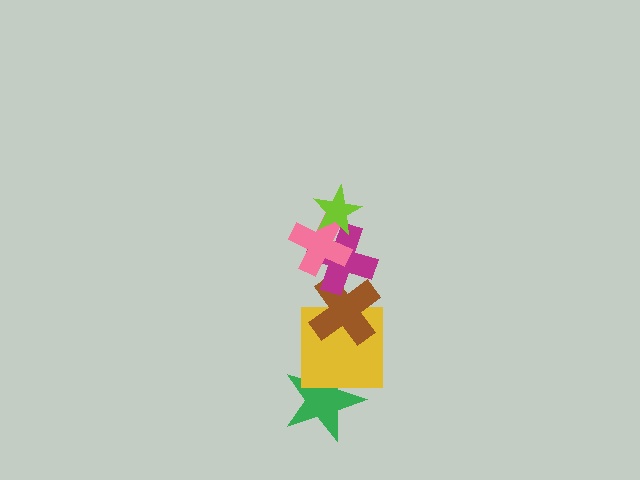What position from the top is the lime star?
The lime star is 1st from the top.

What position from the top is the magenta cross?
The magenta cross is 3rd from the top.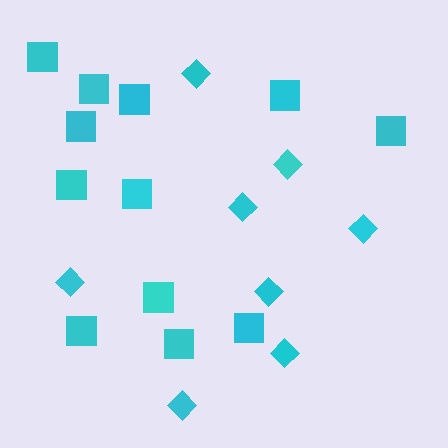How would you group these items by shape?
There are 2 groups: one group of diamonds (8) and one group of squares (12).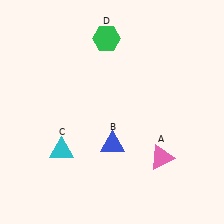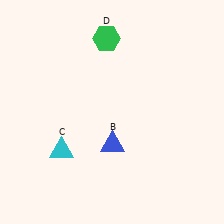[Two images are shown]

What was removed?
The pink triangle (A) was removed in Image 2.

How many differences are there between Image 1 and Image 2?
There is 1 difference between the two images.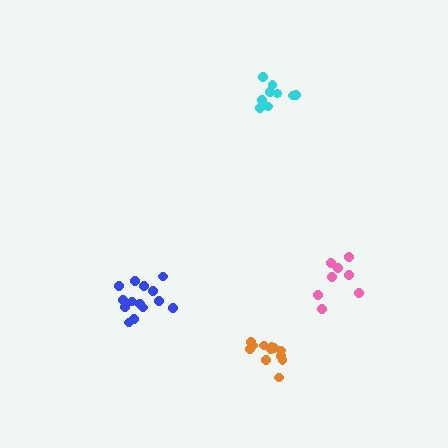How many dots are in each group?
Group 1: 10 dots, Group 2: 14 dots, Group 3: 8 dots, Group 4: 12 dots (44 total).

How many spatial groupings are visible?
There are 4 spatial groupings.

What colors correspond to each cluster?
The clusters are colored: cyan, blue, pink, orange.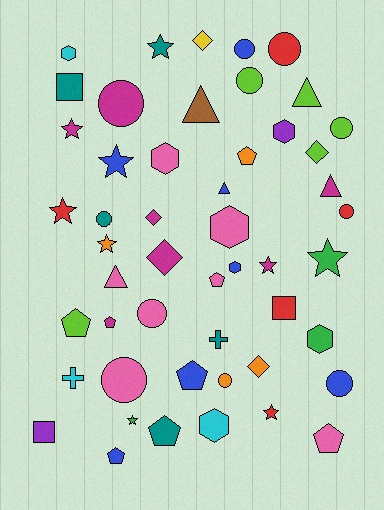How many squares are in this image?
There are 3 squares.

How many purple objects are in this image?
There are 2 purple objects.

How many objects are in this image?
There are 50 objects.